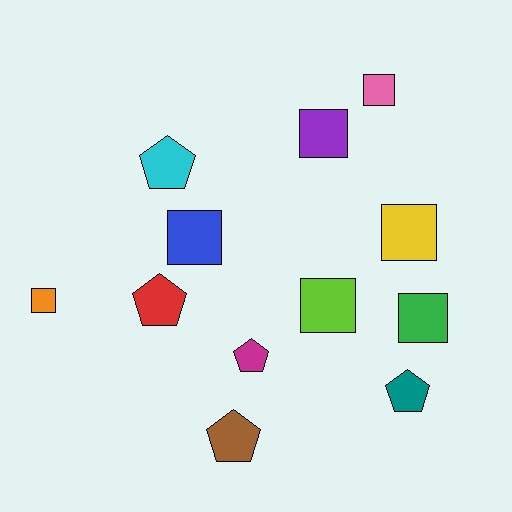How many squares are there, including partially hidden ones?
There are 7 squares.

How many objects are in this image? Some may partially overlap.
There are 12 objects.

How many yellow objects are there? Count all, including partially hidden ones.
There is 1 yellow object.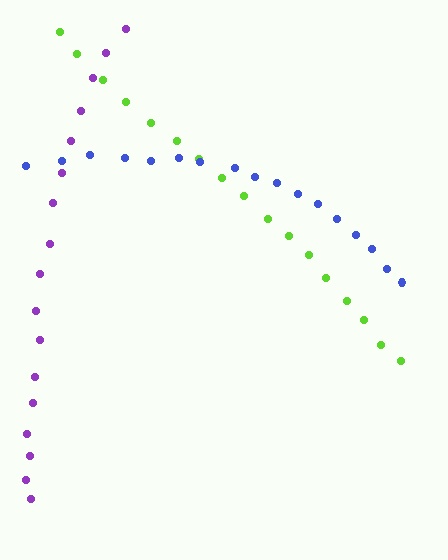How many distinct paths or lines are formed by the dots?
There are 3 distinct paths.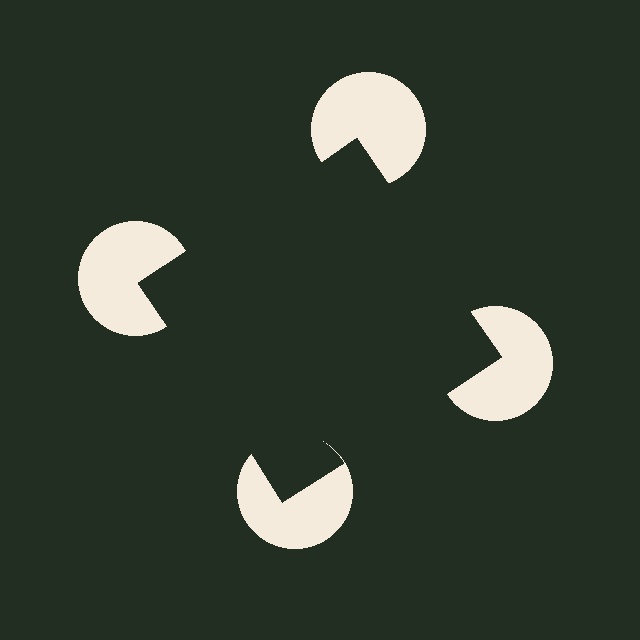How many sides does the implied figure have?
4 sides.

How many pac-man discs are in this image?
There are 4 — one at each vertex of the illusory square.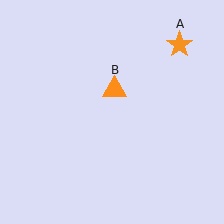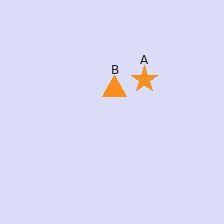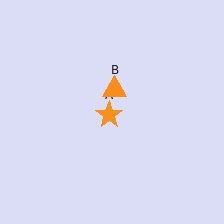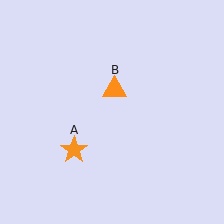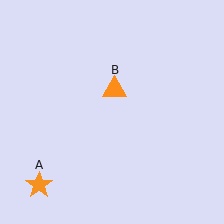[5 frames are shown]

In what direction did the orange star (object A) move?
The orange star (object A) moved down and to the left.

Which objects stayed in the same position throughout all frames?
Orange triangle (object B) remained stationary.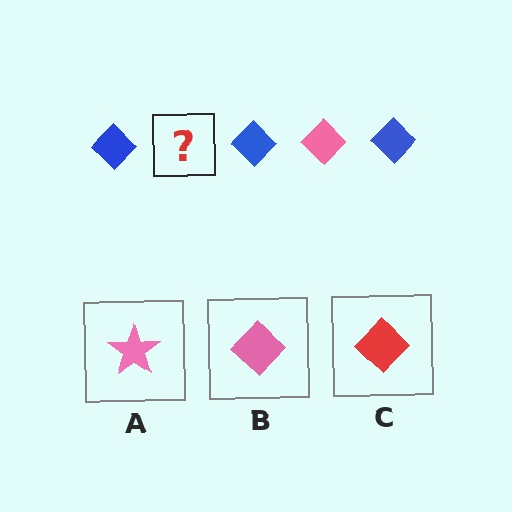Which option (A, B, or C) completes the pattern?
B.